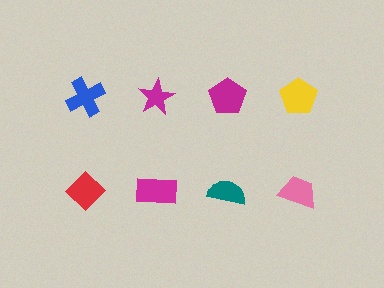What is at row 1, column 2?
A magenta star.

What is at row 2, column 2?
A magenta rectangle.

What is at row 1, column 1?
A blue cross.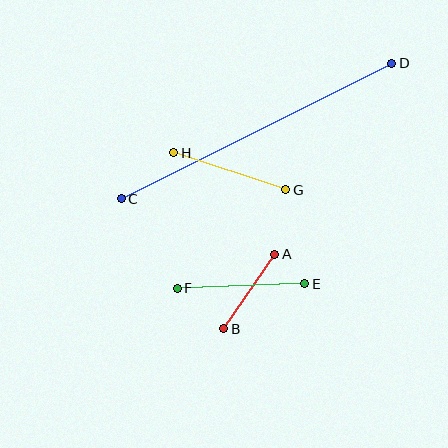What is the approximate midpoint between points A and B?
The midpoint is at approximately (249, 291) pixels.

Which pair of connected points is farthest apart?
Points C and D are farthest apart.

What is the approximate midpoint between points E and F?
The midpoint is at approximately (241, 286) pixels.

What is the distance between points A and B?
The distance is approximately 91 pixels.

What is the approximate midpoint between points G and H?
The midpoint is at approximately (230, 171) pixels.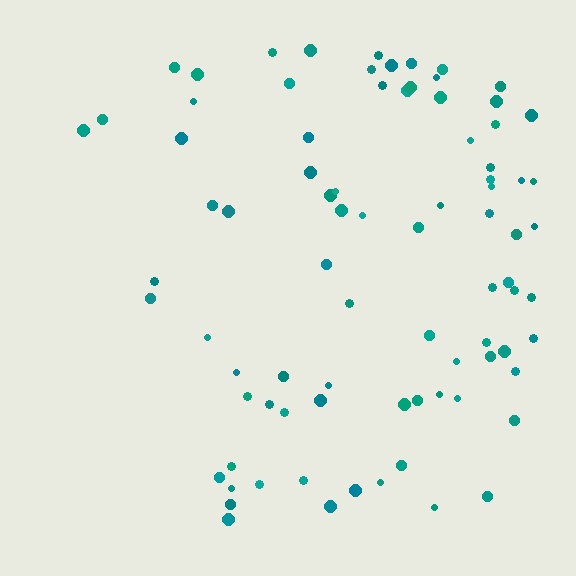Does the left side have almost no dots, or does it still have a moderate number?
Still a moderate number, just noticeably fewer than the right.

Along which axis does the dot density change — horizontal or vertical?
Horizontal.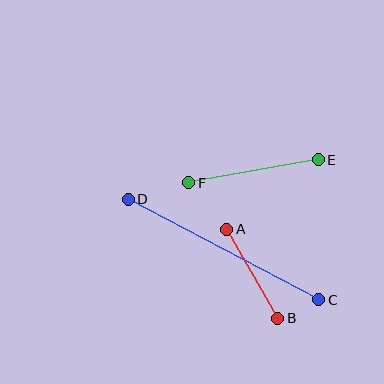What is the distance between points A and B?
The distance is approximately 103 pixels.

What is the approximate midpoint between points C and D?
The midpoint is at approximately (224, 249) pixels.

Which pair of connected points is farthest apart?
Points C and D are farthest apart.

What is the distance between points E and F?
The distance is approximately 132 pixels.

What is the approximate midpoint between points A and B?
The midpoint is at approximately (252, 274) pixels.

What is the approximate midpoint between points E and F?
The midpoint is at approximately (253, 171) pixels.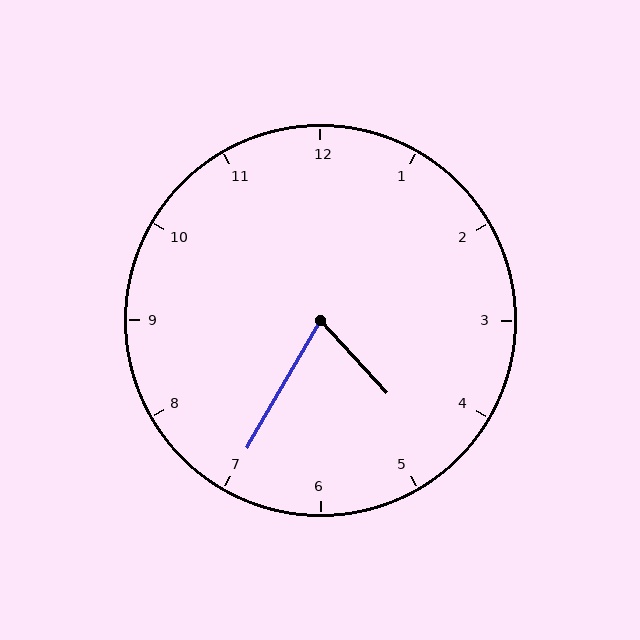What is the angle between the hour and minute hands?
Approximately 72 degrees.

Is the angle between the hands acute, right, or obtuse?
It is acute.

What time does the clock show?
4:35.